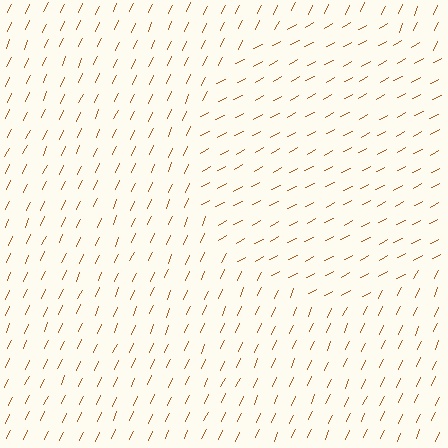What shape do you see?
I see a circle.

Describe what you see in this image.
The image is filled with small brown line segments. A circle region in the image has lines oriented differently from the surrounding lines, creating a visible texture boundary.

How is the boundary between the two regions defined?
The boundary is defined purely by a change in line orientation (approximately 38 degrees difference). All lines are the same color and thickness.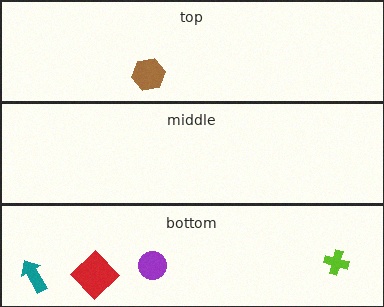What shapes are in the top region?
The brown hexagon.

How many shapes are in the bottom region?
4.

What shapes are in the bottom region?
The teal arrow, the lime cross, the red diamond, the purple circle.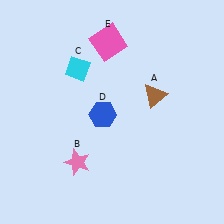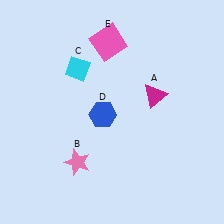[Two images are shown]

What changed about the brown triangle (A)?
In Image 1, A is brown. In Image 2, it changed to magenta.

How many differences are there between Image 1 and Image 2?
There is 1 difference between the two images.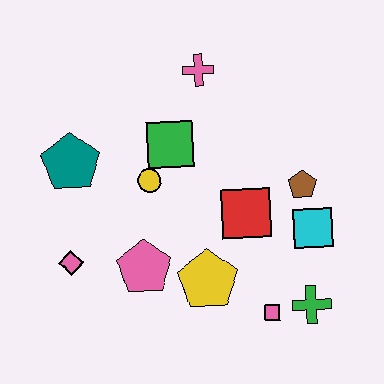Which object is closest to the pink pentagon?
The yellow pentagon is closest to the pink pentagon.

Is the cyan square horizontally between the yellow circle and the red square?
No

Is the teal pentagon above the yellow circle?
Yes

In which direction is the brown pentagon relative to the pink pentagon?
The brown pentagon is to the right of the pink pentagon.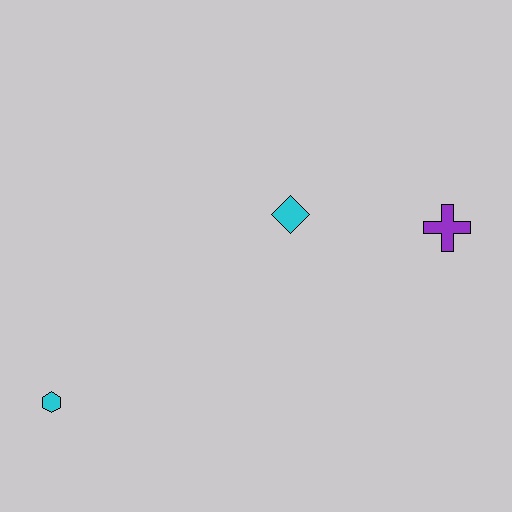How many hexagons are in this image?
There is 1 hexagon.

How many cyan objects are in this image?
There are 2 cyan objects.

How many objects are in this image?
There are 3 objects.